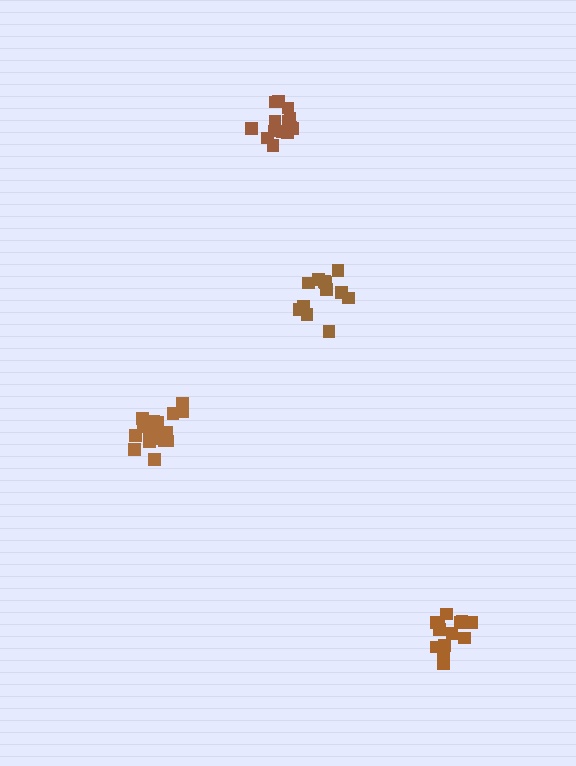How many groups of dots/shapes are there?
There are 4 groups.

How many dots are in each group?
Group 1: 18 dots, Group 2: 14 dots, Group 3: 12 dots, Group 4: 13 dots (57 total).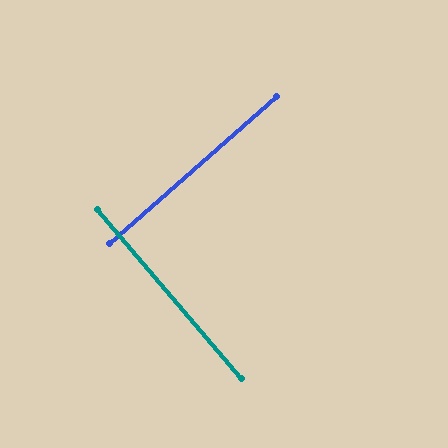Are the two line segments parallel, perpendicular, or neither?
Perpendicular — they meet at approximately 89°.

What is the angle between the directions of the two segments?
Approximately 89 degrees.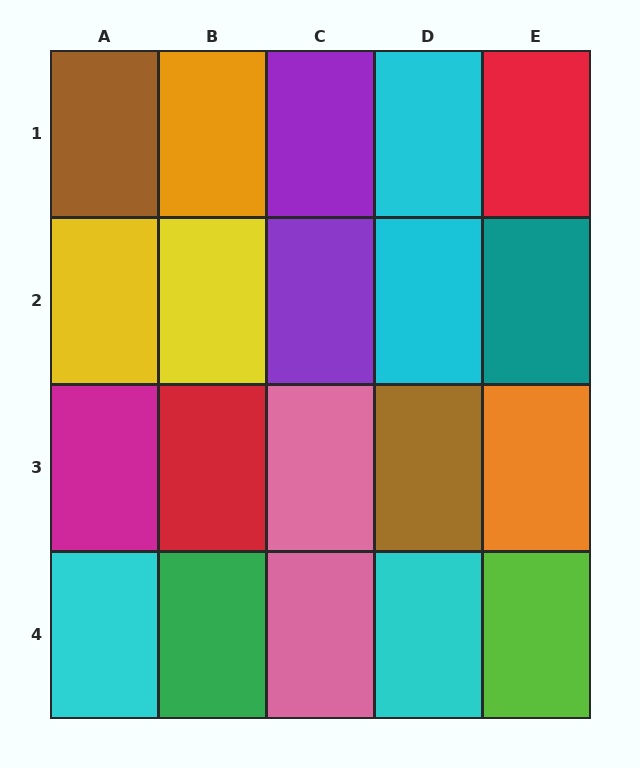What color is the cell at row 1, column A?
Brown.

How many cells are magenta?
1 cell is magenta.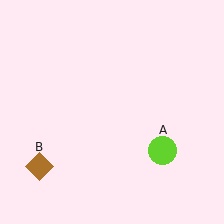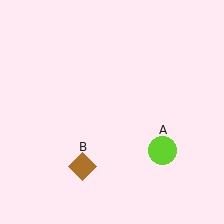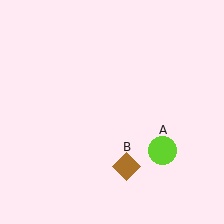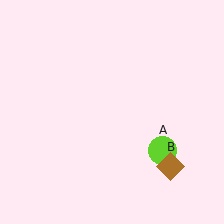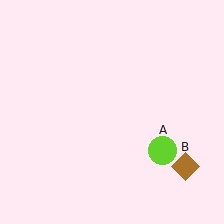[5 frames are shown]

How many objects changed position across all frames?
1 object changed position: brown diamond (object B).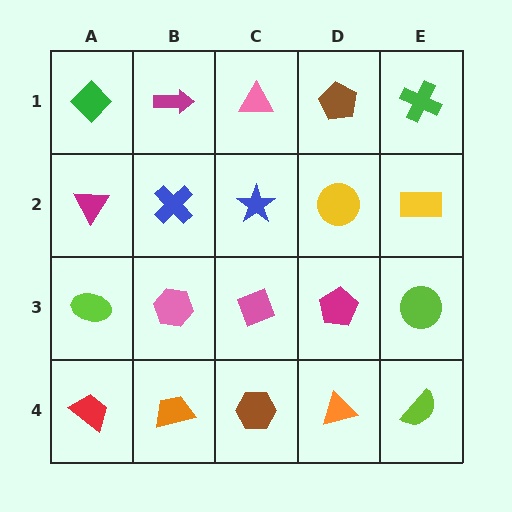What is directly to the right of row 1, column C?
A brown pentagon.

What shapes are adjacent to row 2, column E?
A green cross (row 1, column E), a lime circle (row 3, column E), a yellow circle (row 2, column D).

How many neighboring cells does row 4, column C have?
3.